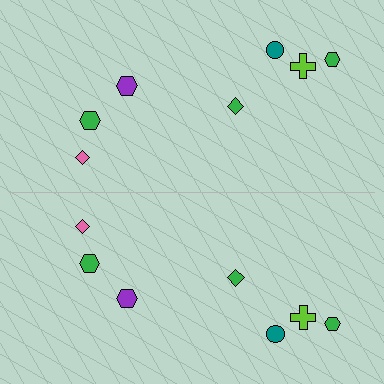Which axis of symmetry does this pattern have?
The pattern has a horizontal axis of symmetry running through the center of the image.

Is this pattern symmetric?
Yes, this pattern has bilateral (reflection) symmetry.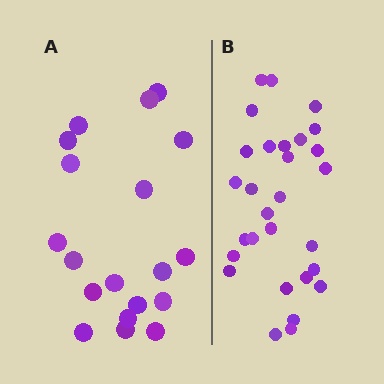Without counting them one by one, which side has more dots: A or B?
Region B (the right region) has more dots.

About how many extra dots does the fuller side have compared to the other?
Region B has roughly 10 or so more dots than region A.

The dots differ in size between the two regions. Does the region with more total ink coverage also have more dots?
No. Region A has more total ink coverage because its dots are larger, but region B actually contains more individual dots. Total area can be misleading — the number of items is what matters here.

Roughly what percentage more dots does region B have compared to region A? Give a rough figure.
About 55% more.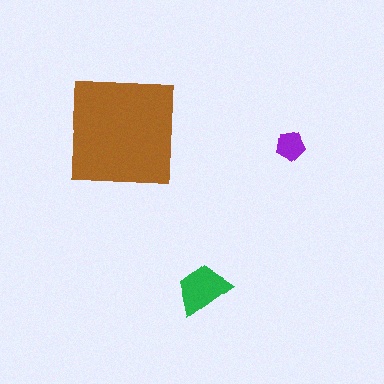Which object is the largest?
The brown square.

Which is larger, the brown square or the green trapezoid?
The brown square.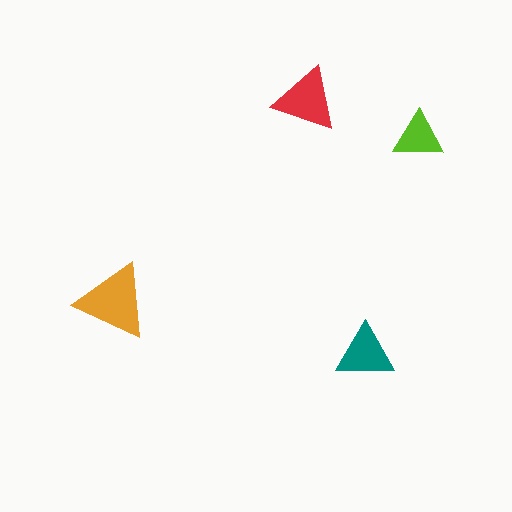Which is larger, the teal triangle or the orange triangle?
The orange one.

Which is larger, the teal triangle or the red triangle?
The red one.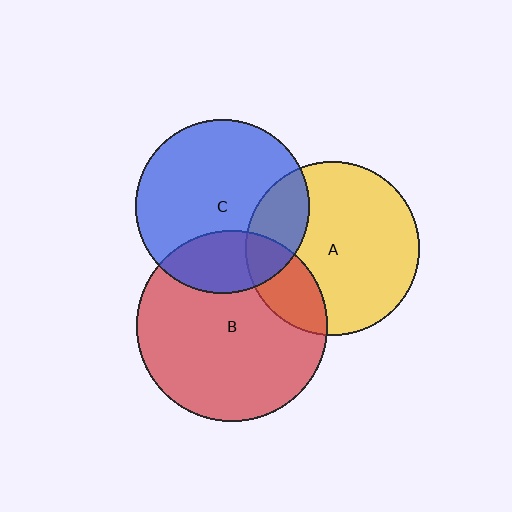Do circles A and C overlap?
Yes.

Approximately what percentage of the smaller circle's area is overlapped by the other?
Approximately 20%.